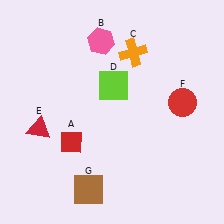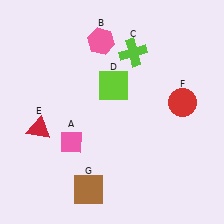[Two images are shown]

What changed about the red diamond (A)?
In Image 1, A is red. In Image 2, it changed to pink.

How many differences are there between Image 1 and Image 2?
There are 2 differences between the two images.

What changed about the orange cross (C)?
In Image 1, C is orange. In Image 2, it changed to lime.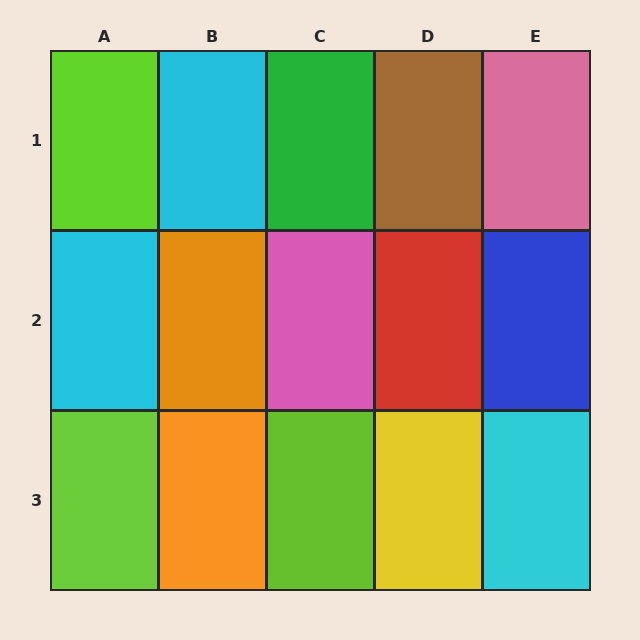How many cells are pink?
2 cells are pink.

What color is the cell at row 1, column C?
Green.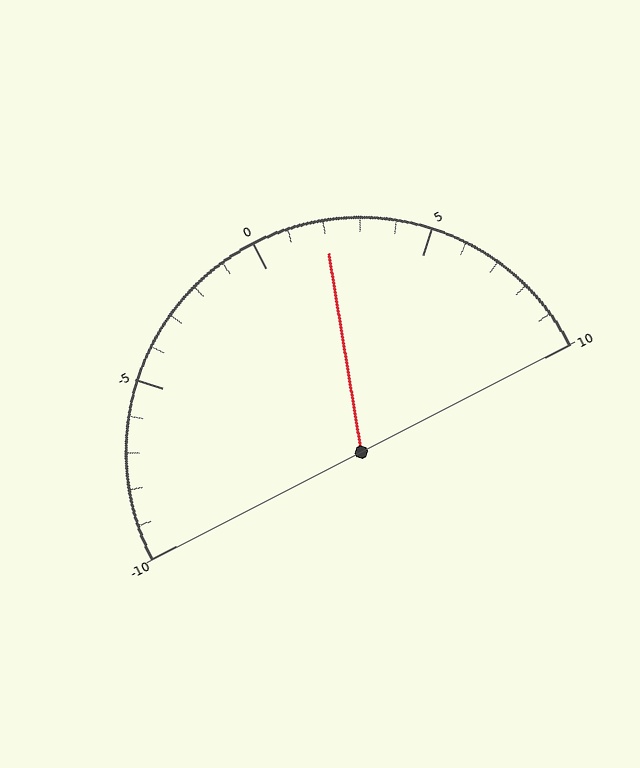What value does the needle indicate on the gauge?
The needle indicates approximately 2.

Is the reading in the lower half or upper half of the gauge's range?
The reading is in the upper half of the range (-10 to 10).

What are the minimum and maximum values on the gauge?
The gauge ranges from -10 to 10.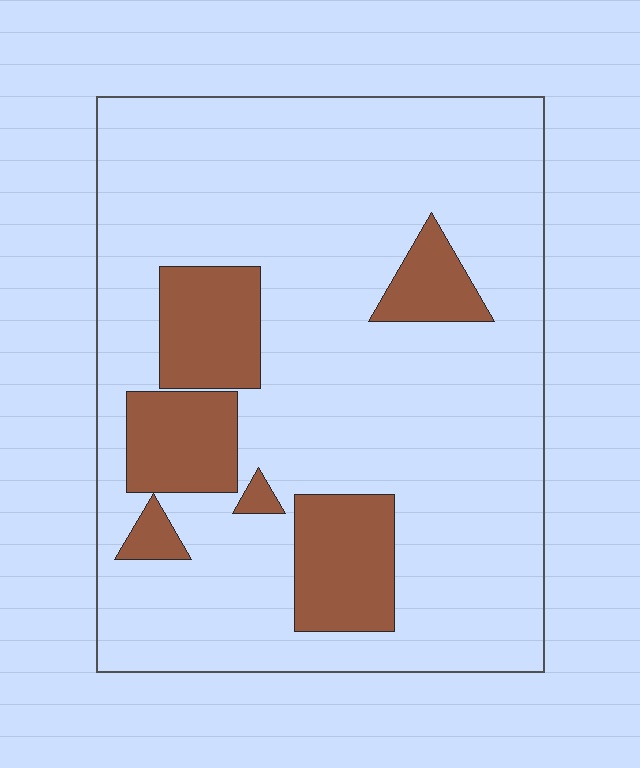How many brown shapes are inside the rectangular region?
6.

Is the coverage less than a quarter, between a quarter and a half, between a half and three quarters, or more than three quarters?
Less than a quarter.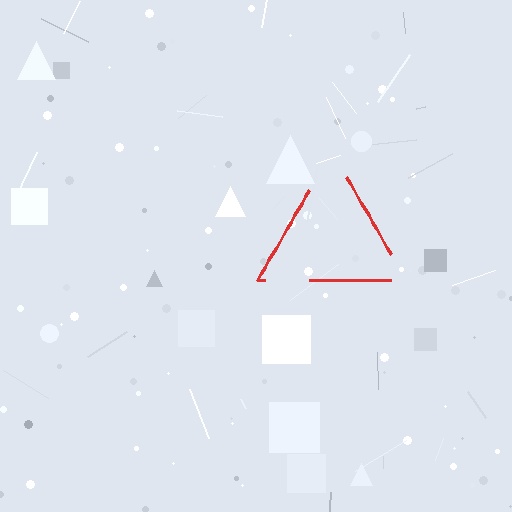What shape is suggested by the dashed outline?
The dashed outline suggests a triangle.